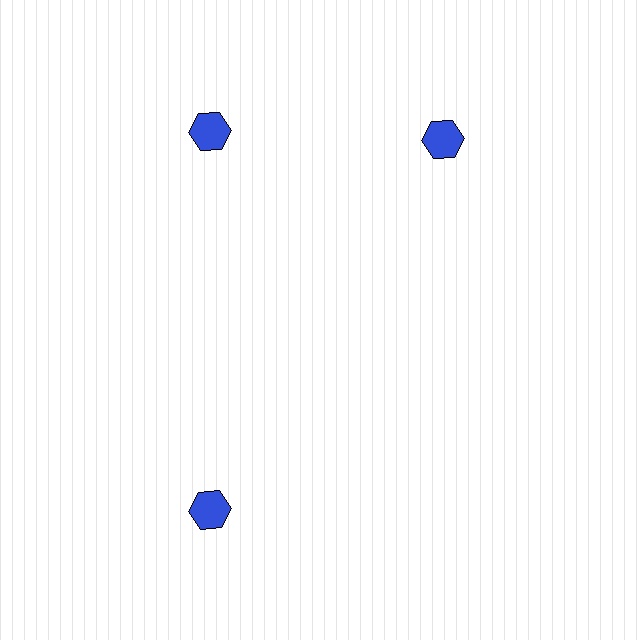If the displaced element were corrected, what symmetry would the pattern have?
It would have 3-fold rotational symmetry — the pattern would map onto itself every 120 degrees.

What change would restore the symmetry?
The symmetry would be restored by rotating it back into even spacing with its neighbors so that all 3 hexagons sit at equal angles and equal distance from the center.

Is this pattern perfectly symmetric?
No. The 3 blue hexagons are arranged in a ring, but one element near the 3 o'clock position is rotated out of alignment along the ring, breaking the 3-fold rotational symmetry.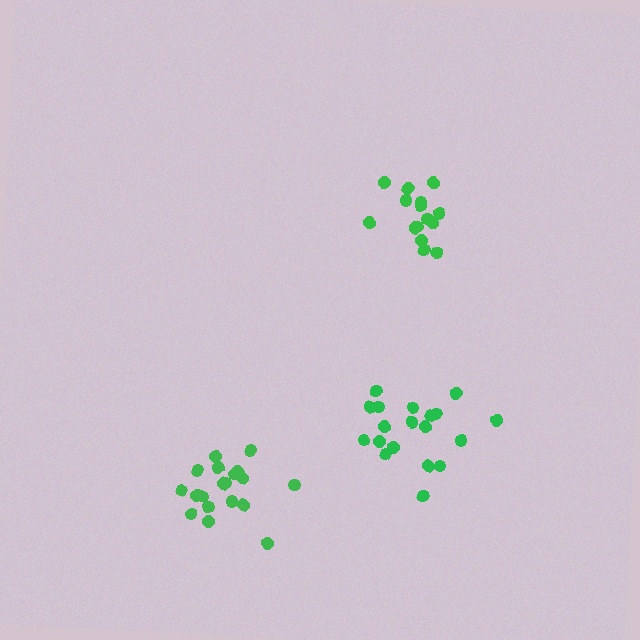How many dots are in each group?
Group 1: 19 dots, Group 2: 15 dots, Group 3: 19 dots (53 total).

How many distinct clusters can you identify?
There are 3 distinct clusters.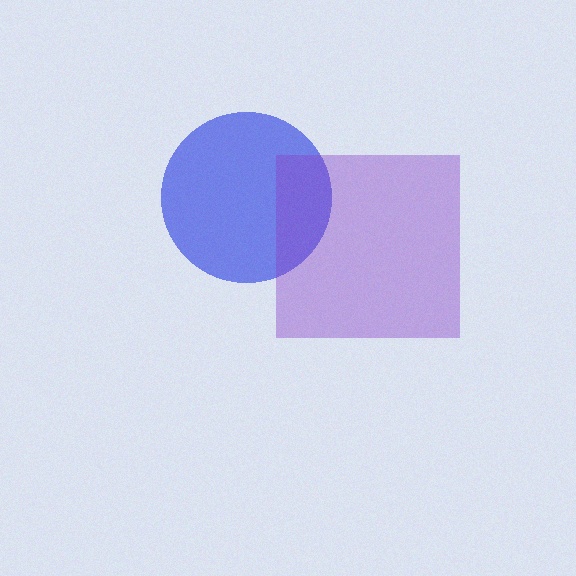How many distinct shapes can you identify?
There are 2 distinct shapes: a blue circle, a purple square.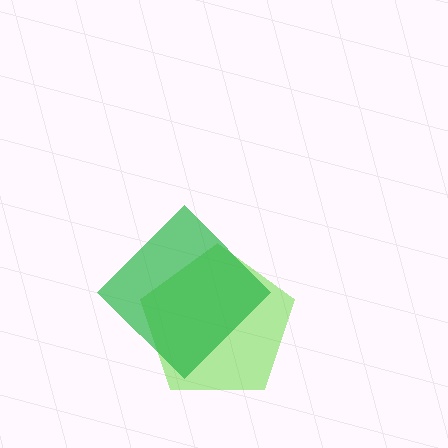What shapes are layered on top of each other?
The layered shapes are: a lime pentagon, a green diamond.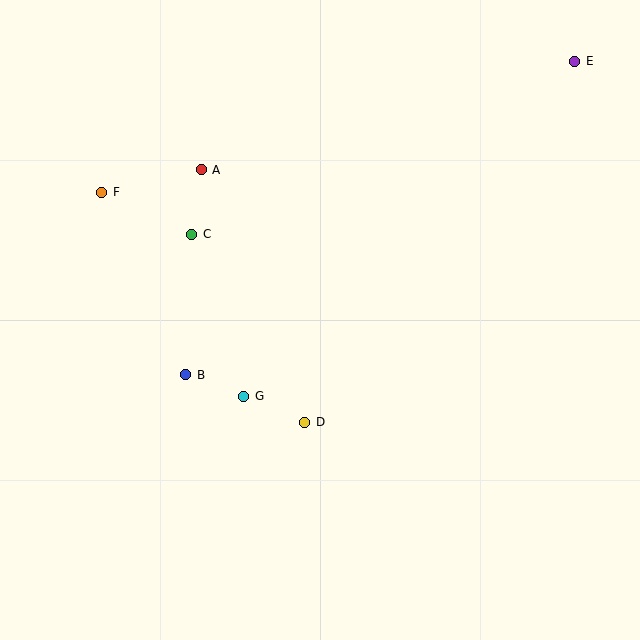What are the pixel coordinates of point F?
Point F is at (102, 192).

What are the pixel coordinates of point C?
Point C is at (192, 234).